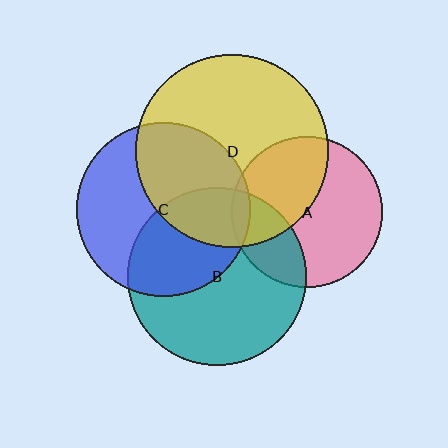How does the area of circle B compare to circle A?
Approximately 1.4 times.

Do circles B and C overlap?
Yes.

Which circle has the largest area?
Circle D (yellow).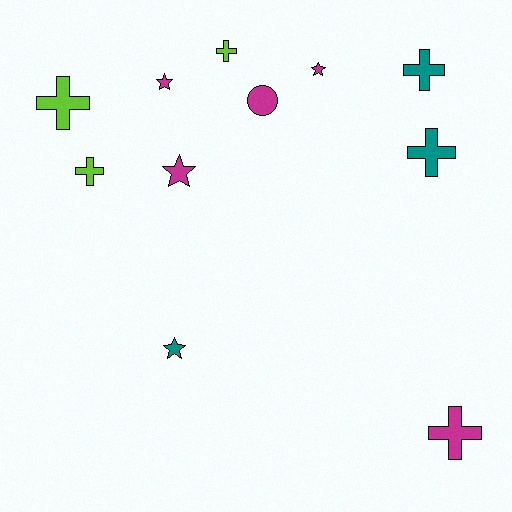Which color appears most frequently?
Magenta, with 5 objects.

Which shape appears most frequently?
Cross, with 6 objects.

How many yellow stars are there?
There are no yellow stars.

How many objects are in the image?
There are 11 objects.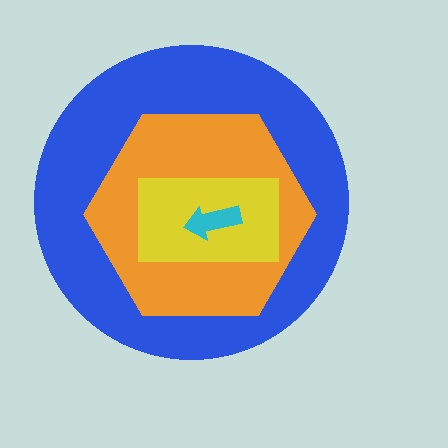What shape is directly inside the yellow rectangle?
The cyan arrow.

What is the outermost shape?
The blue circle.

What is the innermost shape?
The cyan arrow.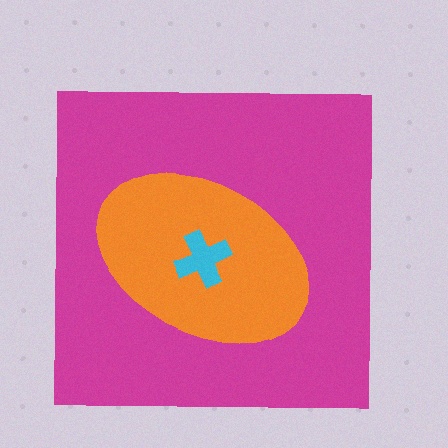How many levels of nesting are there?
3.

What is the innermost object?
The cyan cross.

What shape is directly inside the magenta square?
The orange ellipse.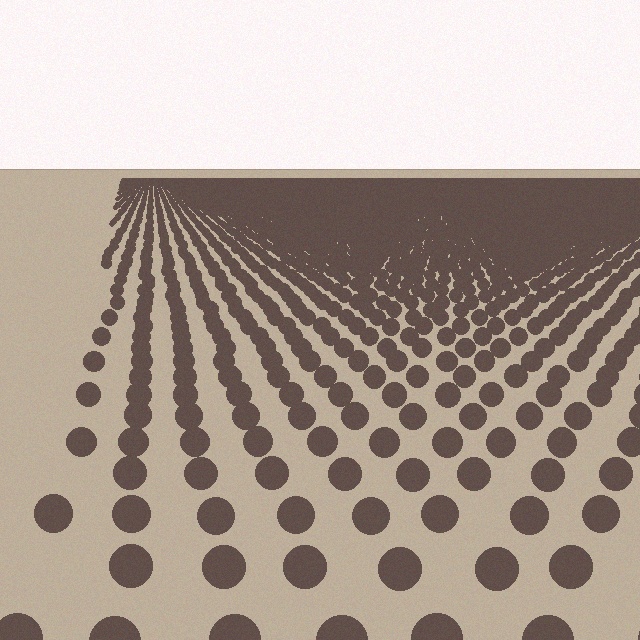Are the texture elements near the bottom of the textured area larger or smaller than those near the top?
Larger. Near the bottom, elements are closer to the viewer and appear at a bigger on-screen size.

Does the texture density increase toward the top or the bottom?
Density increases toward the top.